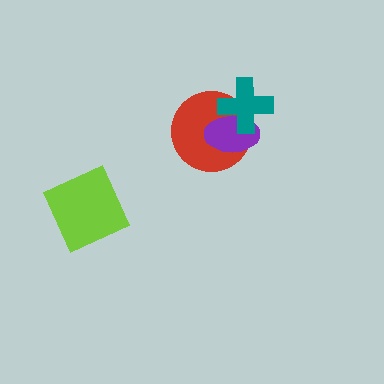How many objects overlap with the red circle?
2 objects overlap with the red circle.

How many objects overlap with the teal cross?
2 objects overlap with the teal cross.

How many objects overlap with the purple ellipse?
2 objects overlap with the purple ellipse.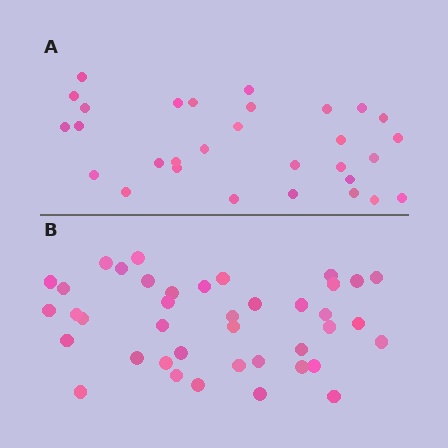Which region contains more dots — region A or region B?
Region B (the bottom region) has more dots.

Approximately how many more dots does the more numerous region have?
Region B has roughly 10 or so more dots than region A.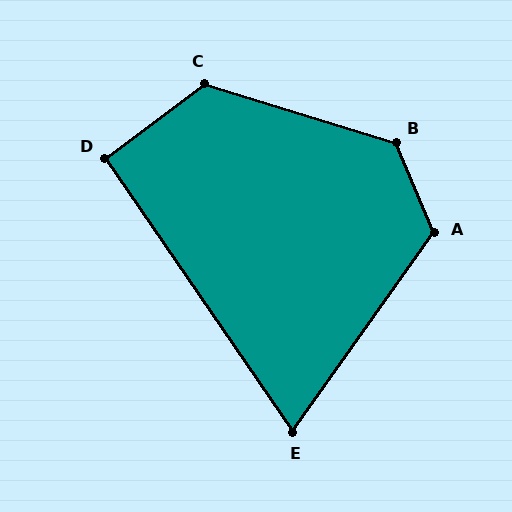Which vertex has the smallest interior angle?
E, at approximately 70 degrees.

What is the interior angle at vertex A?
Approximately 121 degrees (obtuse).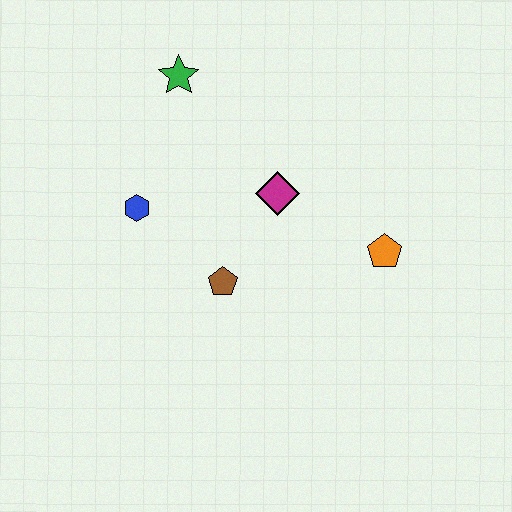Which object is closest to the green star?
The blue hexagon is closest to the green star.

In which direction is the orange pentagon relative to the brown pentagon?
The orange pentagon is to the right of the brown pentagon.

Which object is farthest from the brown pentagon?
The green star is farthest from the brown pentagon.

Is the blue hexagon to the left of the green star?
Yes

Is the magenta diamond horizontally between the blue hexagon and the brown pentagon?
No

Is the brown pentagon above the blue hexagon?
No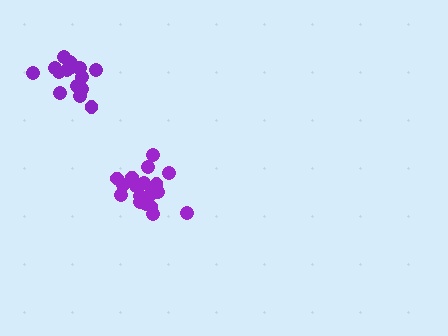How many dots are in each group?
Group 1: 17 dots, Group 2: 18 dots (35 total).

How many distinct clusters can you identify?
There are 2 distinct clusters.